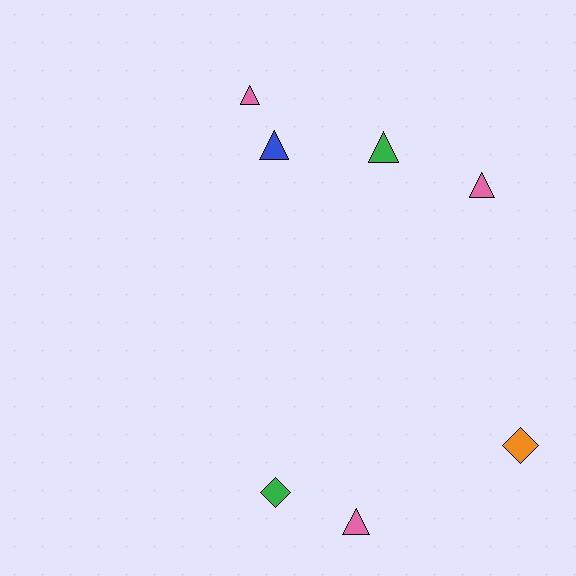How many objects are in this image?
There are 7 objects.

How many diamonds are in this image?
There are 2 diamonds.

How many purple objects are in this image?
There are no purple objects.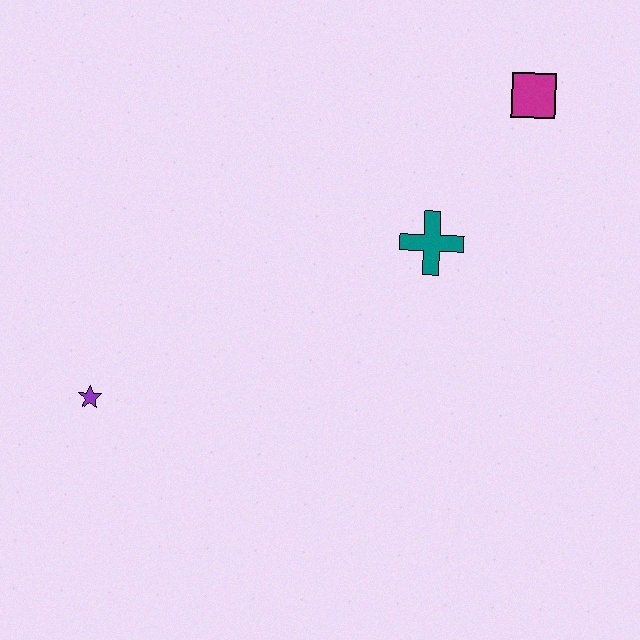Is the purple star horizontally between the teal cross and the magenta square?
No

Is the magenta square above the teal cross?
Yes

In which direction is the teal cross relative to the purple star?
The teal cross is to the right of the purple star.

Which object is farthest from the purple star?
The magenta square is farthest from the purple star.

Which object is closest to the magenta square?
The teal cross is closest to the magenta square.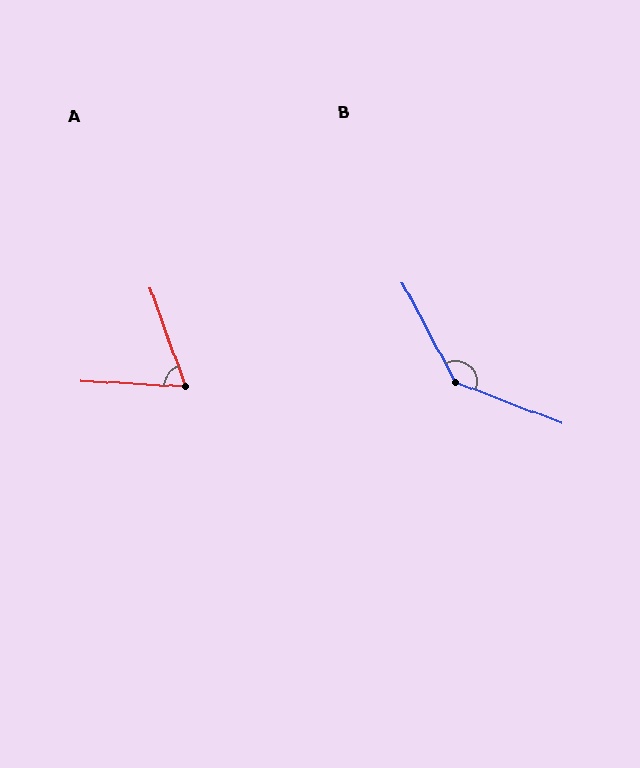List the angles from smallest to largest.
A (67°), B (139°).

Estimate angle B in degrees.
Approximately 139 degrees.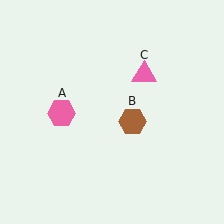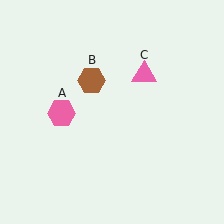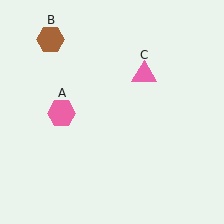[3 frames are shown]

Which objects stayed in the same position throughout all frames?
Pink hexagon (object A) and pink triangle (object C) remained stationary.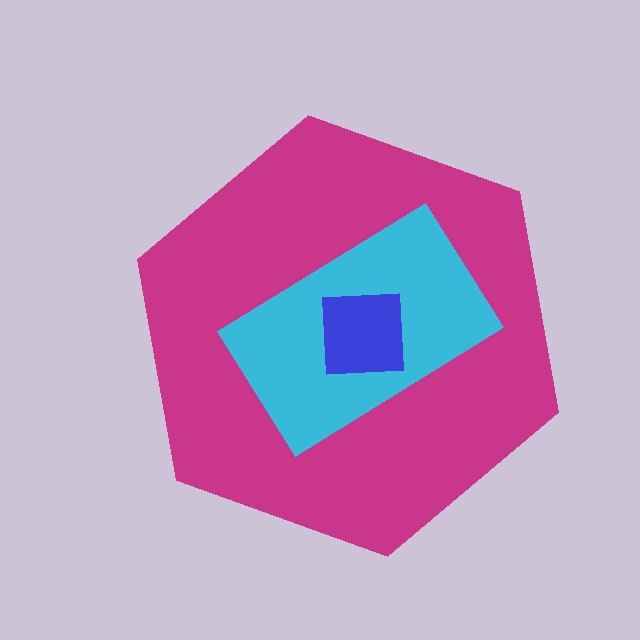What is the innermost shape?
The blue square.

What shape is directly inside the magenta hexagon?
The cyan rectangle.